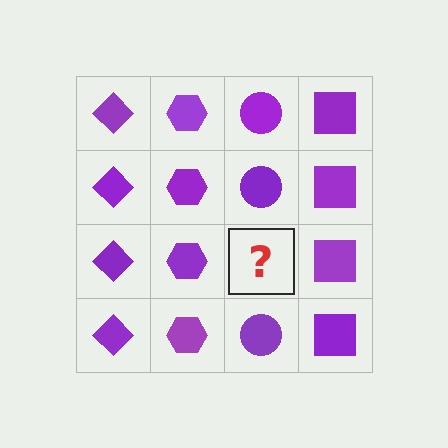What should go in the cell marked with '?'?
The missing cell should contain a purple circle.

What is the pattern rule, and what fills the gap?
The rule is that each column has a consistent shape. The gap should be filled with a purple circle.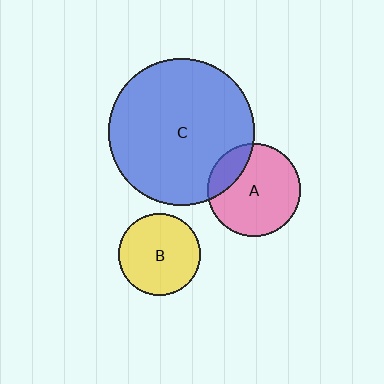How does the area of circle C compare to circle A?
Approximately 2.5 times.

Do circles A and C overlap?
Yes.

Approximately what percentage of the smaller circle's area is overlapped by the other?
Approximately 20%.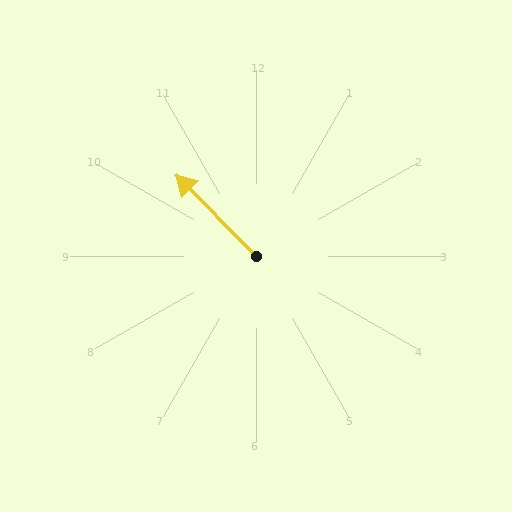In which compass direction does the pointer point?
Northwest.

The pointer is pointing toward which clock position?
Roughly 11 o'clock.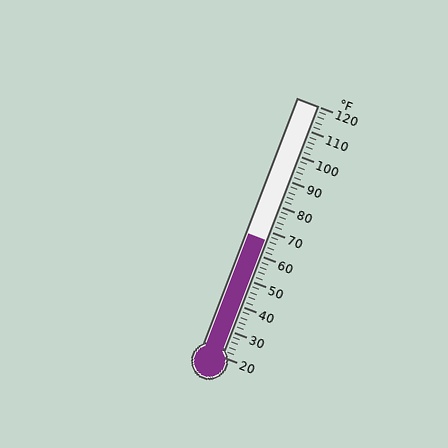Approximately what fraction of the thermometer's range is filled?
The thermometer is filled to approximately 45% of its range.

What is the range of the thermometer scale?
The thermometer scale ranges from 20°F to 120°F.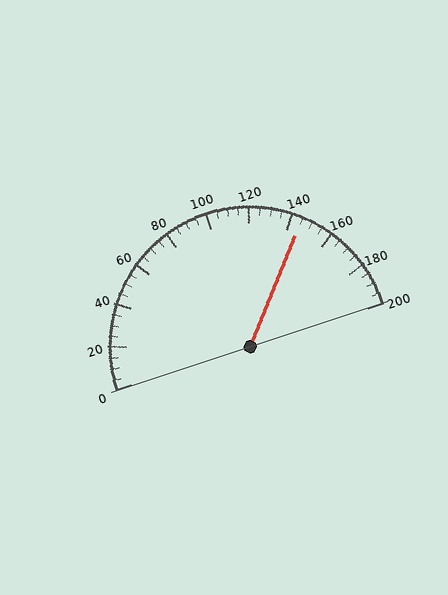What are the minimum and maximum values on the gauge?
The gauge ranges from 0 to 200.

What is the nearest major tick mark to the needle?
The nearest major tick mark is 140.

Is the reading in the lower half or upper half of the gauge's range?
The reading is in the upper half of the range (0 to 200).